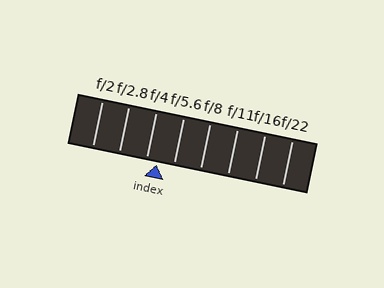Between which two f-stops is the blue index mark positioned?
The index mark is between f/4 and f/5.6.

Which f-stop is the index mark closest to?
The index mark is closest to f/4.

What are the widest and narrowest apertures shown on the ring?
The widest aperture shown is f/2 and the narrowest is f/22.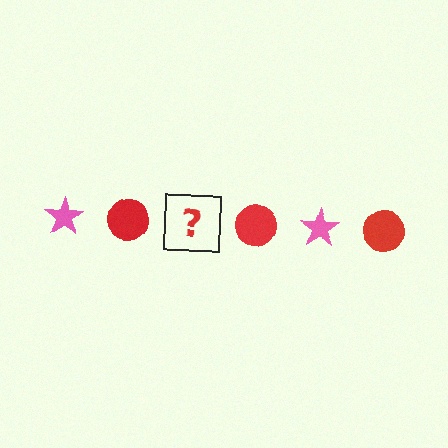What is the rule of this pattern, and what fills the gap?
The rule is that the pattern alternates between pink star and red circle. The gap should be filled with a pink star.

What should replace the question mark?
The question mark should be replaced with a pink star.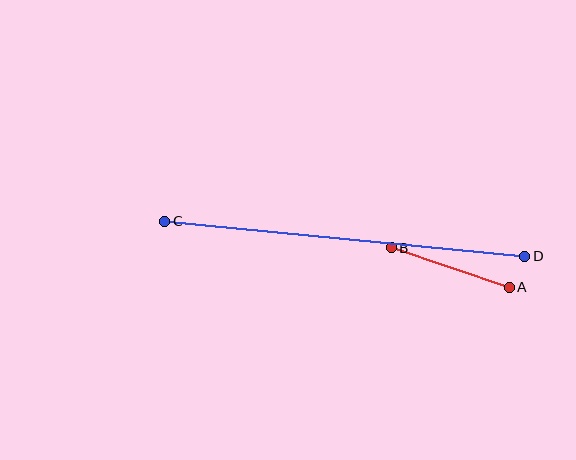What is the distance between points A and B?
The distance is approximately 124 pixels.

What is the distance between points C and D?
The distance is approximately 362 pixels.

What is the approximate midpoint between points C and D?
The midpoint is at approximately (345, 239) pixels.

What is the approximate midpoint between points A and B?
The midpoint is at approximately (450, 267) pixels.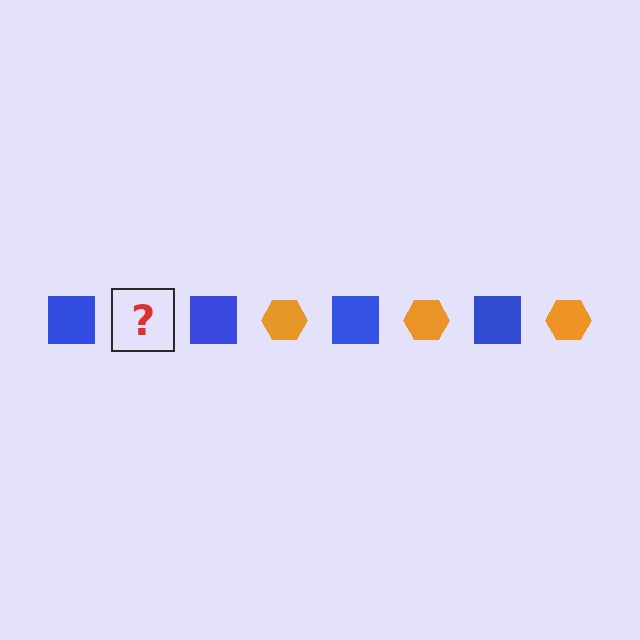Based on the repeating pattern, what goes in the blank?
The blank should be an orange hexagon.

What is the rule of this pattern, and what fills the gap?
The rule is that the pattern alternates between blue square and orange hexagon. The gap should be filled with an orange hexagon.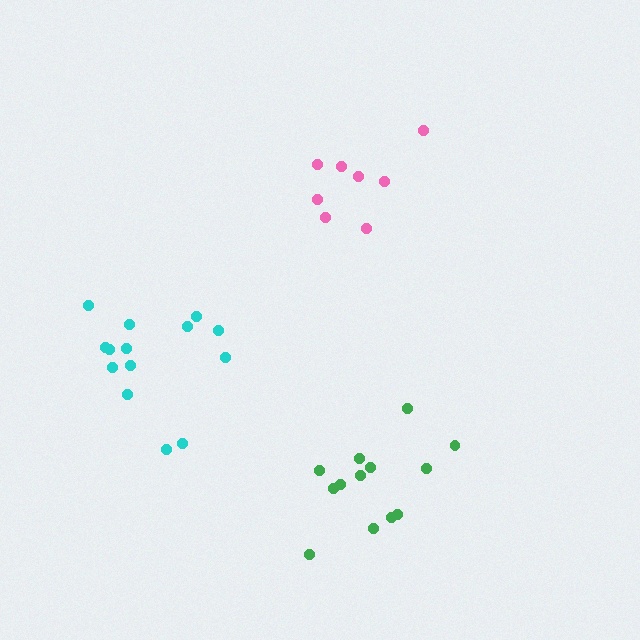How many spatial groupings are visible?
There are 3 spatial groupings.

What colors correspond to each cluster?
The clusters are colored: green, cyan, pink.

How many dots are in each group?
Group 1: 13 dots, Group 2: 14 dots, Group 3: 8 dots (35 total).